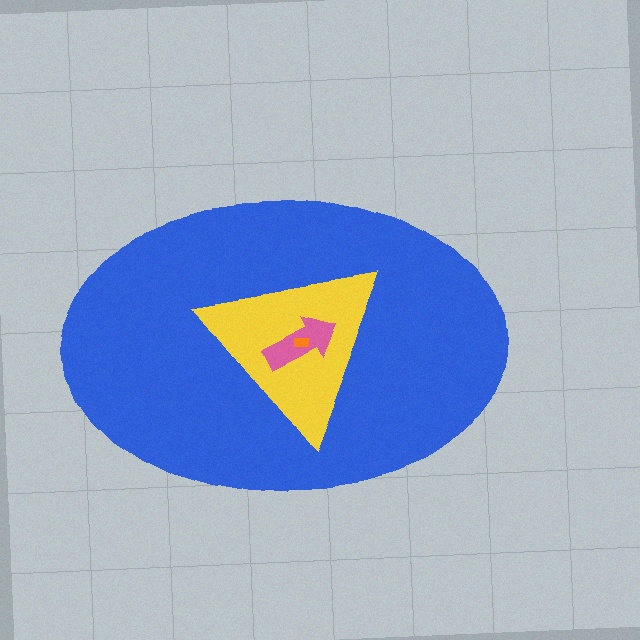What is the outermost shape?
The blue ellipse.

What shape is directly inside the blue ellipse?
The yellow triangle.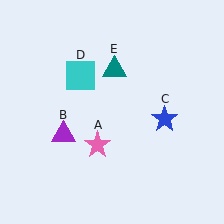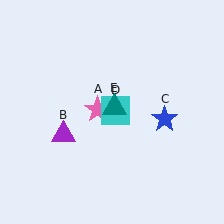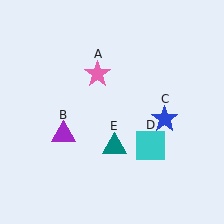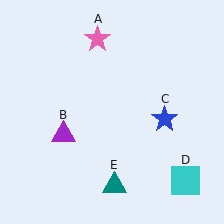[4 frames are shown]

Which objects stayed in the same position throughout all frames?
Purple triangle (object B) and blue star (object C) remained stationary.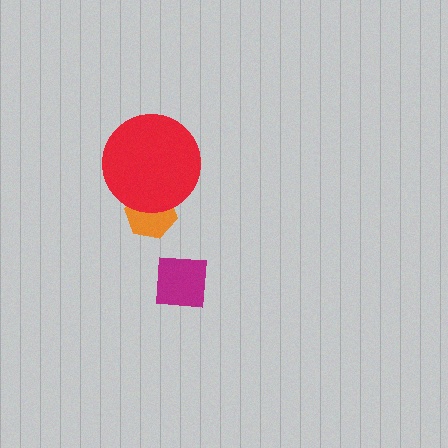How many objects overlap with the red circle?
1 object overlaps with the red circle.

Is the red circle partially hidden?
No, no other shape covers it.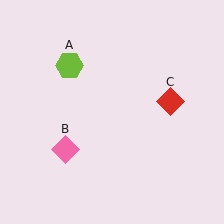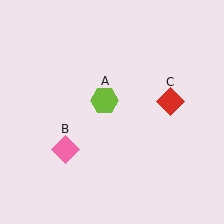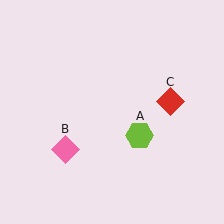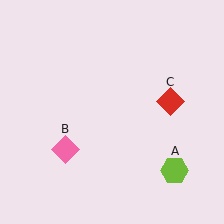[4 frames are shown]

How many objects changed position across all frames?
1 object changed position: lime hexagon (object A).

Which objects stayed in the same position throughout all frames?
Pink diamond (object B) and red diamond (object C) remained stationary.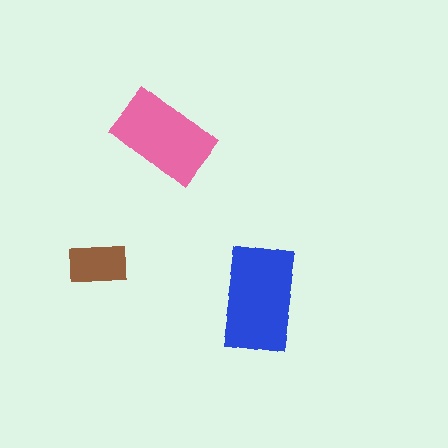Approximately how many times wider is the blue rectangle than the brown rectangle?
About 2 times wider.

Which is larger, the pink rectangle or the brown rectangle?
The pink one.